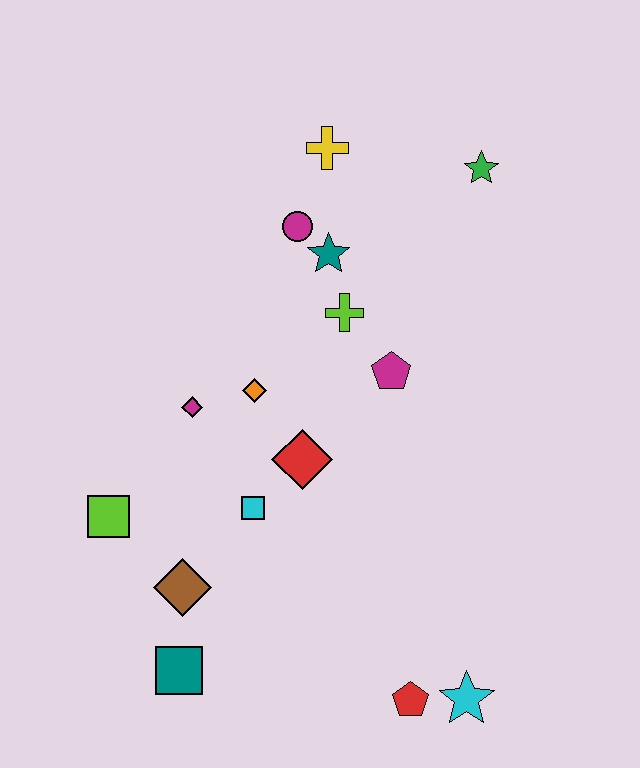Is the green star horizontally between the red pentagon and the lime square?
No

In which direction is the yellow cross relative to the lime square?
The yellow cross is above the lime square.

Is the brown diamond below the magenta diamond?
Yes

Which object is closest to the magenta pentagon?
The lime cross is closest to the magenta pentagon.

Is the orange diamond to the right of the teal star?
No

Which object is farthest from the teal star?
The cyan star is farthest from the teal star.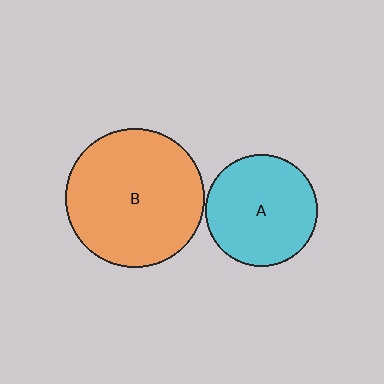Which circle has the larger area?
Circle B (orange).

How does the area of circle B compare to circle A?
Approximately 1.5 times.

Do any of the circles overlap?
No, none of the circles overlap.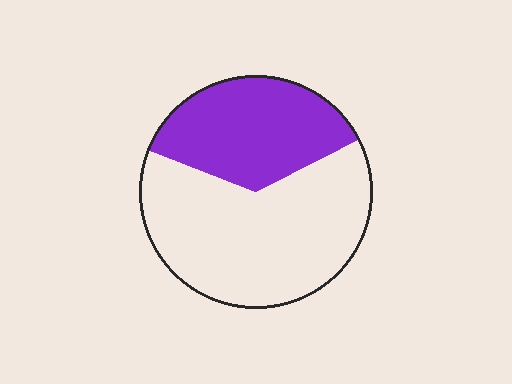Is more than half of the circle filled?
No.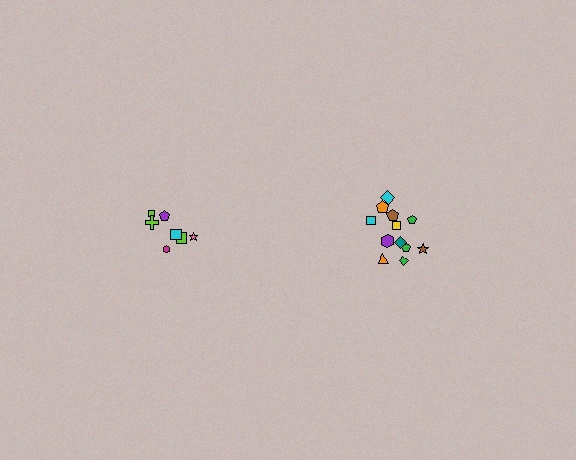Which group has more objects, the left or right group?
The right group.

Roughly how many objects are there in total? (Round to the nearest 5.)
Roughly 20 objects in total.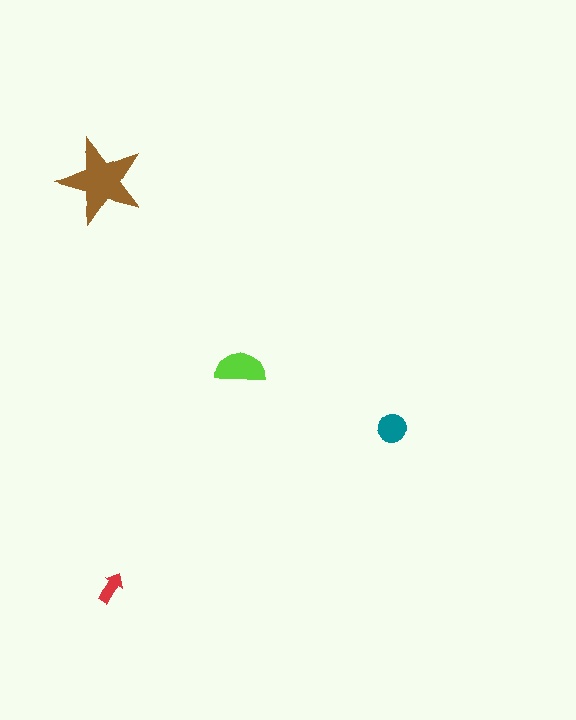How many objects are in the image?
There are 4 objects in the image.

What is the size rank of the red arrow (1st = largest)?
4th.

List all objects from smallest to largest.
The red arrow, the teal circle, the lime semicircle, the brown star.